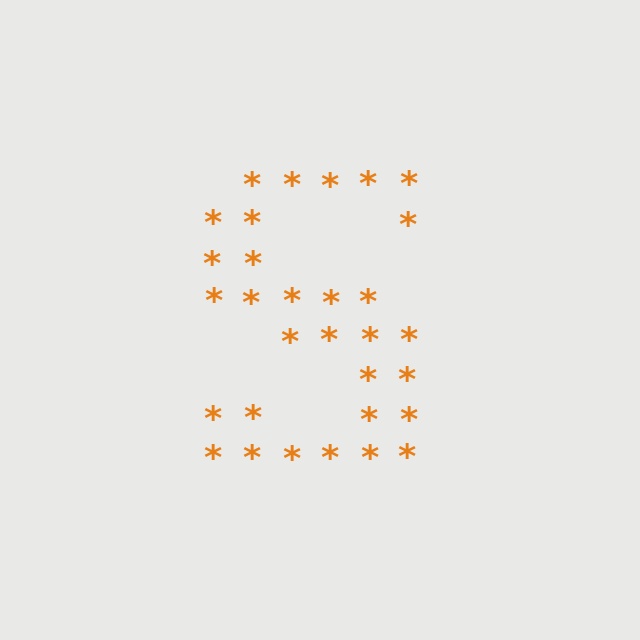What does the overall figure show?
The overall figure shows the letter S.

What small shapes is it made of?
It is made of small asterisks.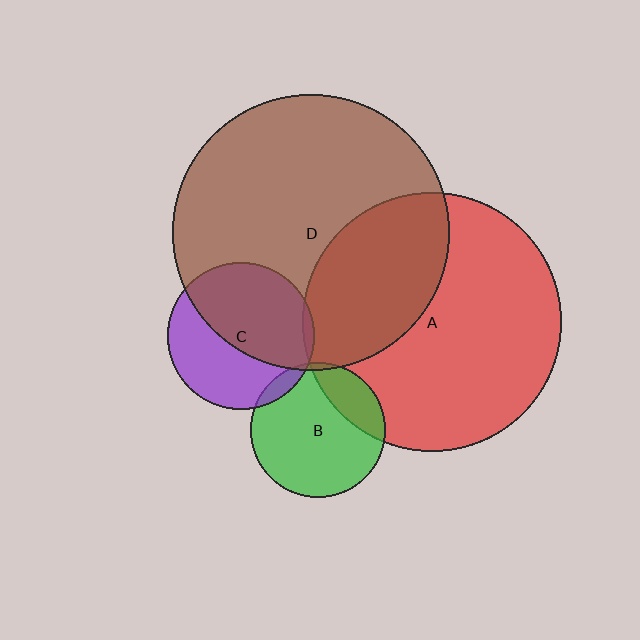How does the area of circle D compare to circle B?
Approximately 4.2 times.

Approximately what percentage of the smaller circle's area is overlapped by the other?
Approximately 5%.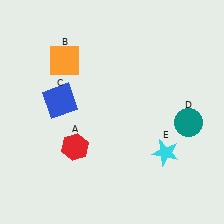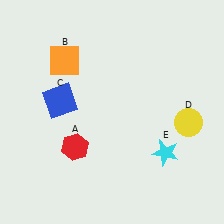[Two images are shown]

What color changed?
The circle (D) changed from teal in Image 1 to yellow in Image 2.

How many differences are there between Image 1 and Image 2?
There is 1 difference between the two images.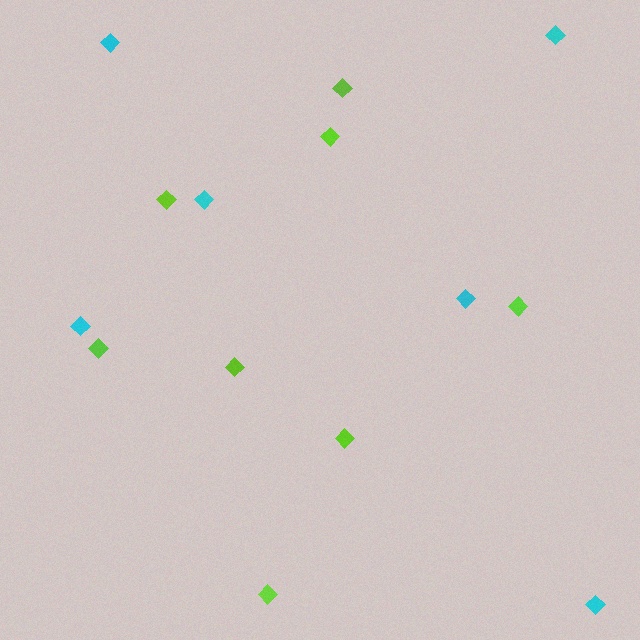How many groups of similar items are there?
There are 2 groups: one group of cyan diamonds (6) and one group of lime diamonds (8).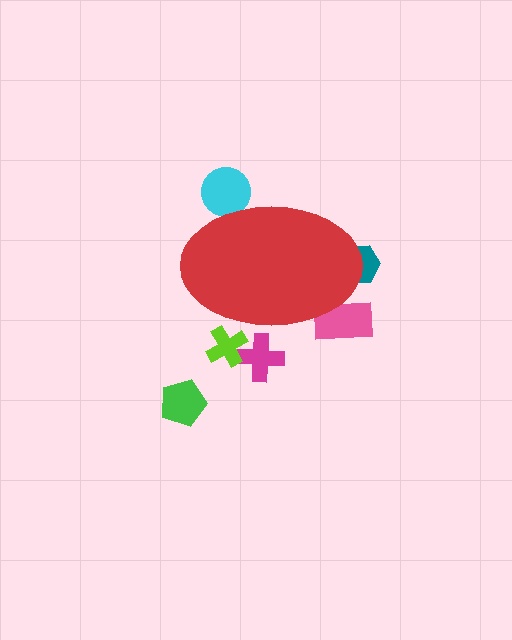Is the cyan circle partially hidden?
Yes, the cyan circle is partially hidden behind the red ellipse.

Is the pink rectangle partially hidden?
Yes, the pink rectangle is partially hidden behind the red ellipse.